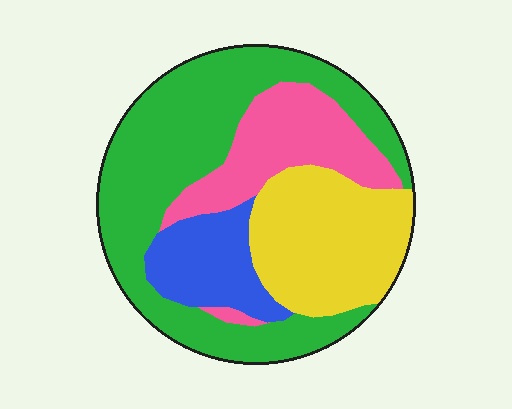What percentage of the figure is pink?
Pink takes up about one fifth (1/5) of the figure.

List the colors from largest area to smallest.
From largest to smallest: green, yellow, pink, blue.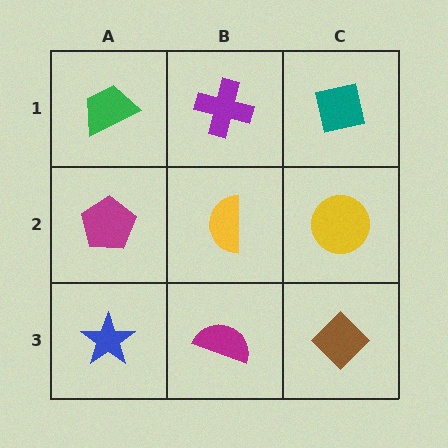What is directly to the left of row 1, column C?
A purple cross.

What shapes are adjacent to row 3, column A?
A magenta pentagon (row 2, column A), a magenta semicircle (row 3, column B).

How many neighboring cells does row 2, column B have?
4.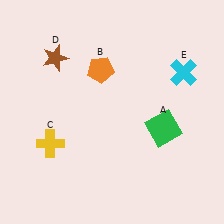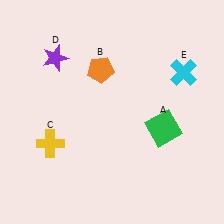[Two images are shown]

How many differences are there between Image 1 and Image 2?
There is 1 difference between the two images.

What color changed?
The star (D) changed from brown in Image 1 to purple in Image 2.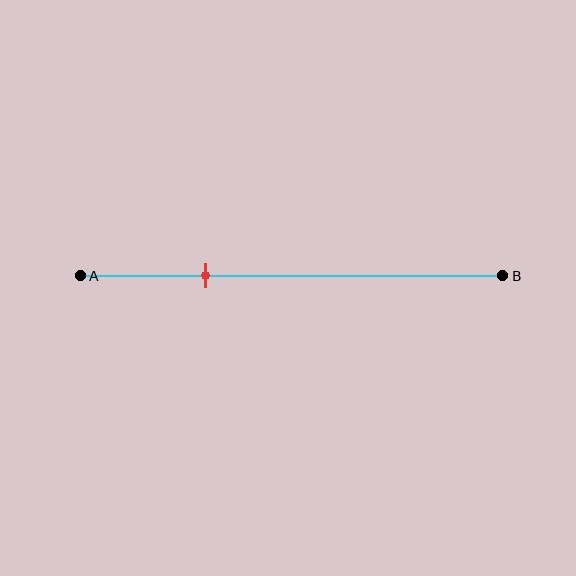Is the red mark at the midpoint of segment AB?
No, the mark is at about 30% from A, not at the 50% midpoint.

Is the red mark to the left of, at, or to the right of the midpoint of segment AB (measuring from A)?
The red mark is to the left of the midpoint of segment AB.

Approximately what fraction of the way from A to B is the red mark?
The red mark is approximately 30% of the way from A to B.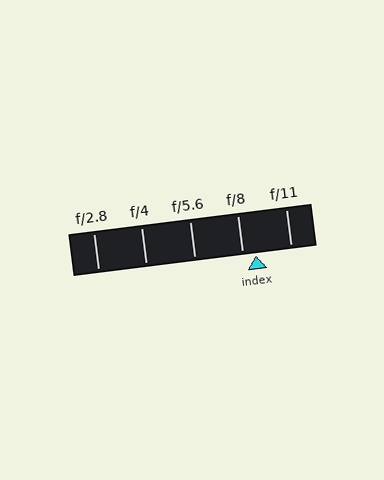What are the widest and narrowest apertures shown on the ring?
The widest aperture shown is f/2.8 and the narrowest is f/11.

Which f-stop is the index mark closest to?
The index mark is closest to f/8.